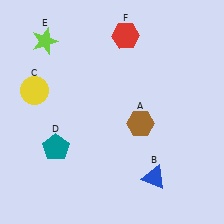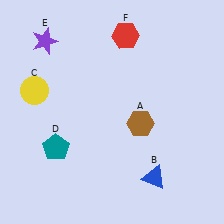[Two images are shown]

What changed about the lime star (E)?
In Image 1, E is lime. In Image 2, it changed to purple.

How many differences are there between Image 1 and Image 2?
There is 1 difference between the two images.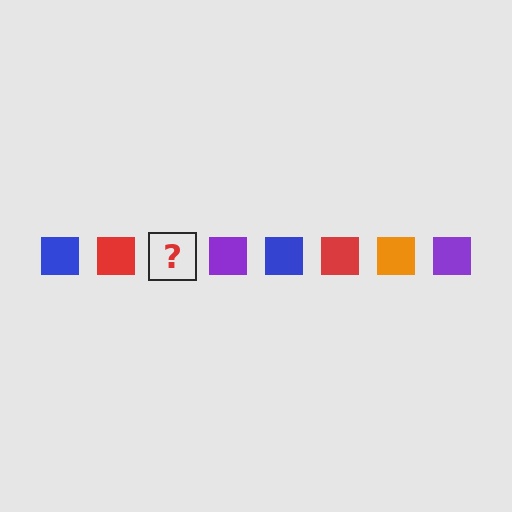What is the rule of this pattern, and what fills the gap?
The rule is that the pattern cycles through blue, red, orange, purple squares. The gap should be filled with an orange square.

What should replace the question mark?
The question mark should be replaced with an orange square.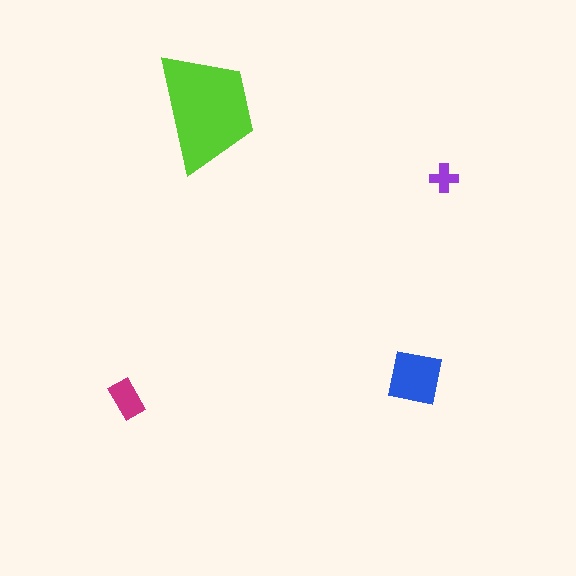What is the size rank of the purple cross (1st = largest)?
4th.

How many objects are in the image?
There are 4 objects in the image.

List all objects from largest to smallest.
The lime trapezoid, the blue square, the magenta rectangle, the purple cross.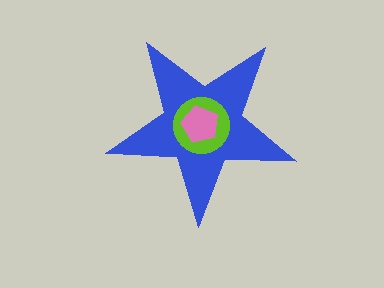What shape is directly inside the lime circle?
The pink pentagon.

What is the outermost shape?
The blue star.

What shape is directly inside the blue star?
The lime circle.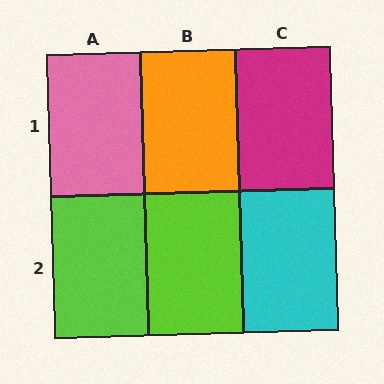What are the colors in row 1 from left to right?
Pink, orange, magenta.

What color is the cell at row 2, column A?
Lime.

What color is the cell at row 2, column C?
Cyan.